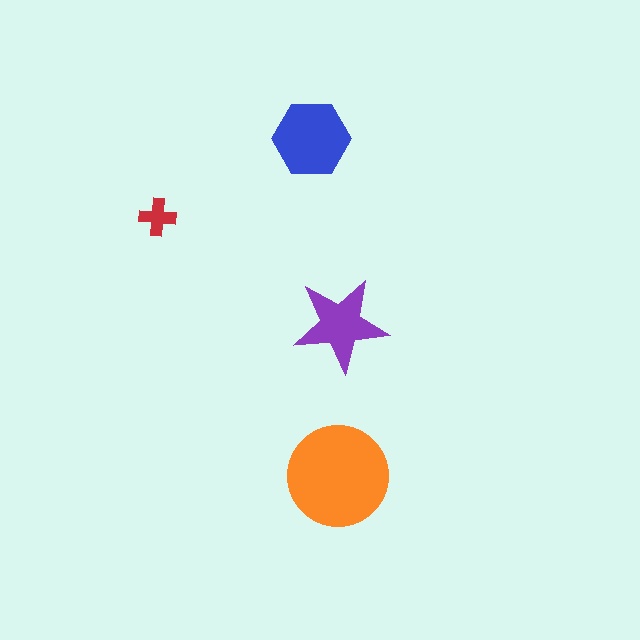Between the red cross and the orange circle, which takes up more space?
The orange circle.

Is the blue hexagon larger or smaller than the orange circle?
Smaller.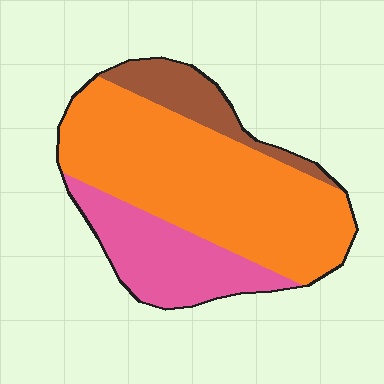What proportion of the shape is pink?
Pink takes up about one quarter (1/4) of the shape.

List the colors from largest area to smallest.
From largest to smallest: orange, pink, brown.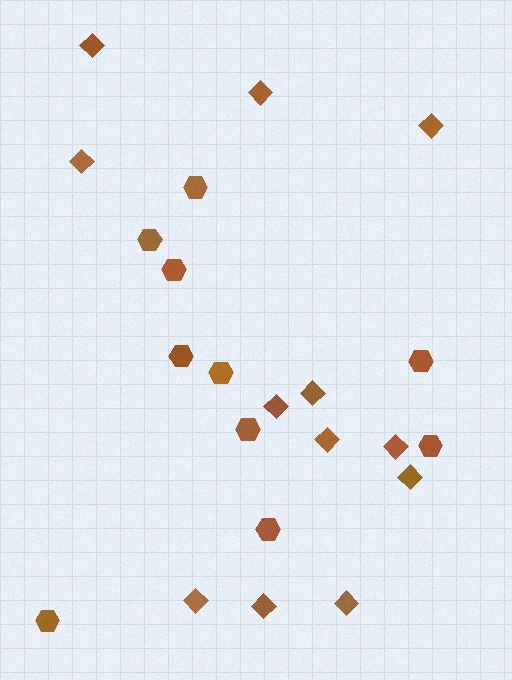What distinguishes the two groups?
There are 2 groups: one group of hexagons (10) and one group of diamonds (12).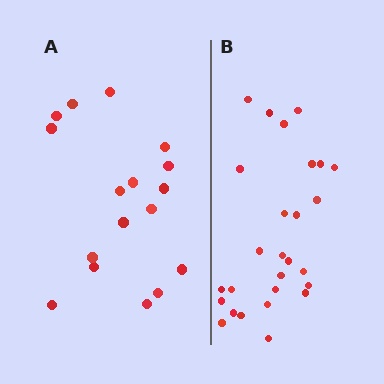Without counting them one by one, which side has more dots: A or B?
Region B (the right region) has more dots.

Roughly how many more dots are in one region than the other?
Region B has roughly 10 or so more dots than region A.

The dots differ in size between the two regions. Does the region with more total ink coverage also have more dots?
No. Region A has more total ink coverage because its dots are larger, but region B actually contains more individual dots. Total area can be misleading — the number of items is what matters here.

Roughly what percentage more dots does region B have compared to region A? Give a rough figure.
About 60% more.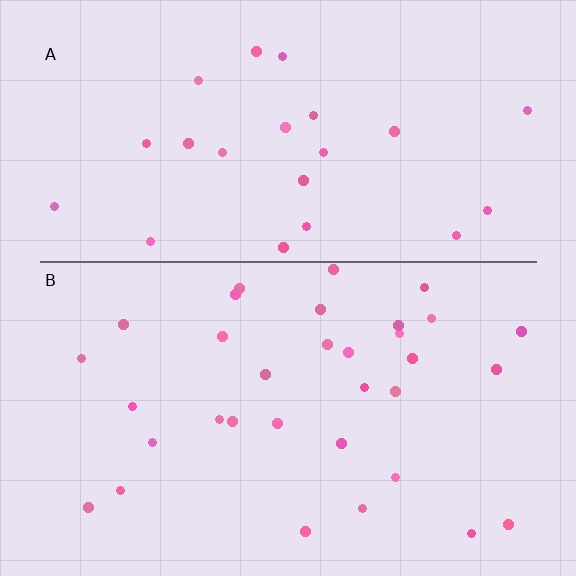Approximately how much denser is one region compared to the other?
Approximately 1.4× — region B over region A.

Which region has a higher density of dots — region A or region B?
B (the bottom).